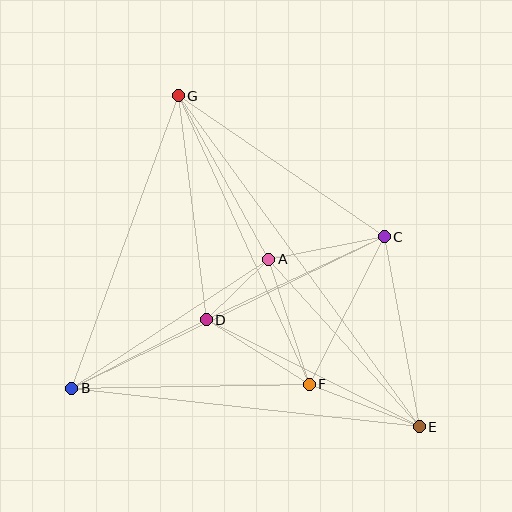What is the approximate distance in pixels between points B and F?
The distance between B and F is approximately 237 pixels.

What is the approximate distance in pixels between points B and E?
The distance between B and E is approximately 350 pixels.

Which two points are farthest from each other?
Points E and G are farthest from each other.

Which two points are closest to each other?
Points A and D are closest to each other.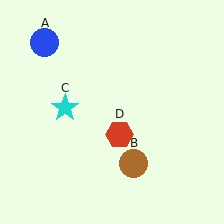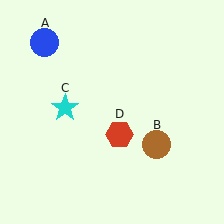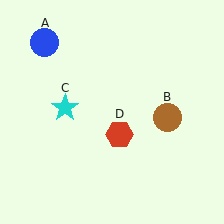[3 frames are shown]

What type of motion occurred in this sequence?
The brown circle (object B) rotated counterclockwise around the center of the scene.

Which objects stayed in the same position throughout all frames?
Blue circle (object A) and cyan star (object C) and red hexagon (object D) remained stationary.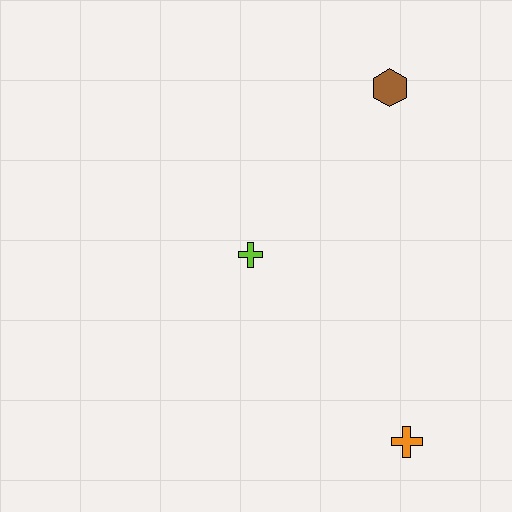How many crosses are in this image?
There are 2 crosses.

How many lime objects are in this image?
There is 1 lime object.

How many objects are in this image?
There are 3 objects.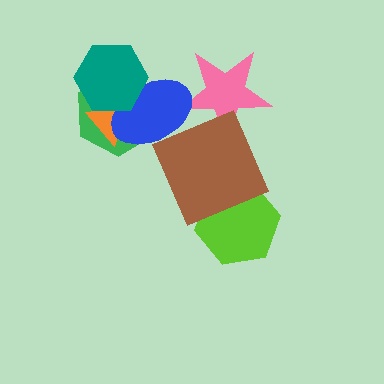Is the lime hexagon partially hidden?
Yes, it is partially covered by another shape.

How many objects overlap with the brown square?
2 objects overlap with the brown square.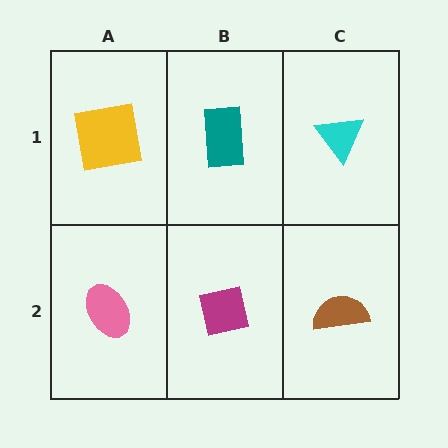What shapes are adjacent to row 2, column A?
A yellow square (row 1, column A), a magenta square (row 2, column B).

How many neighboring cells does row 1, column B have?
3.